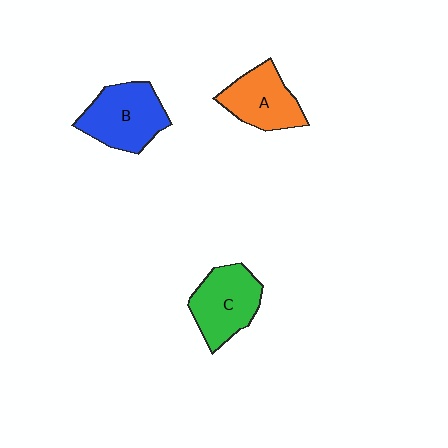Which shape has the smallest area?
Shape A (orange).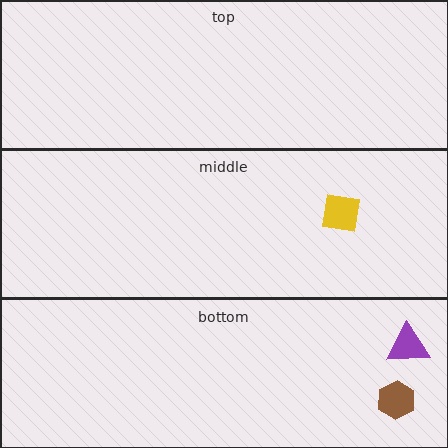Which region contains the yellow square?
The middle region.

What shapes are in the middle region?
The yellow square.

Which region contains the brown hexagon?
The bottom region.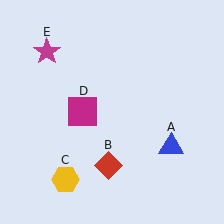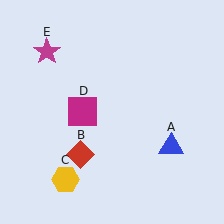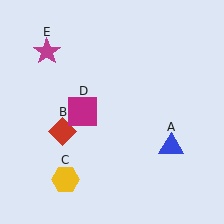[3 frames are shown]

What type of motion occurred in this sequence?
The red diamond (object B) rotated clockwise around the center of the scene.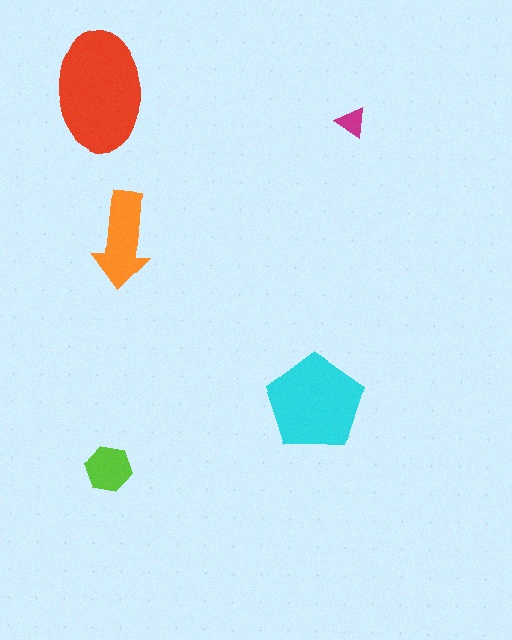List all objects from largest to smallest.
The red ellipse, the cyan pentagon, the orange arrow, the lime hexagon, the magenta triangle.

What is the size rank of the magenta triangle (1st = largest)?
5th.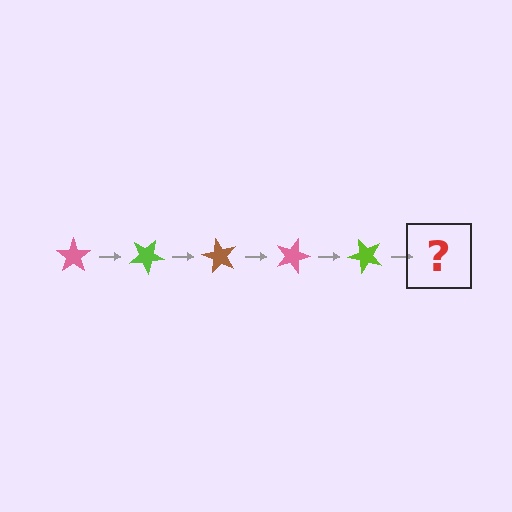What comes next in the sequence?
The next element should be a brown star, rotated 150 degrees from the start.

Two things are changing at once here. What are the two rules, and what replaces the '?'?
The two rules are that it rotates 30 degrees each step and the color cycles through pink, lime, and brown. The '?' should be a brown star, rotated 150 degrees from the start.